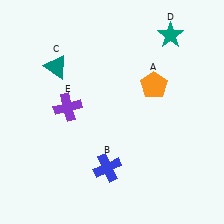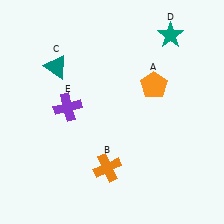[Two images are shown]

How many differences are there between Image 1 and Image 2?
There is 1 difference between the two images.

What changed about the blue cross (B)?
In Image 1, B is blue. In Image 2, it changed to orange.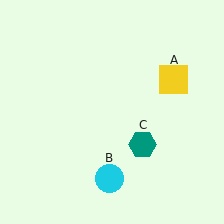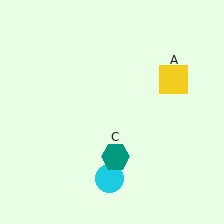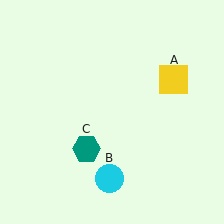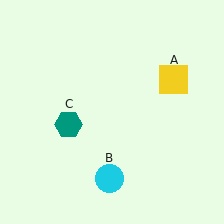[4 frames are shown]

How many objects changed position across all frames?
1 object changed position: teal hexagon (object C).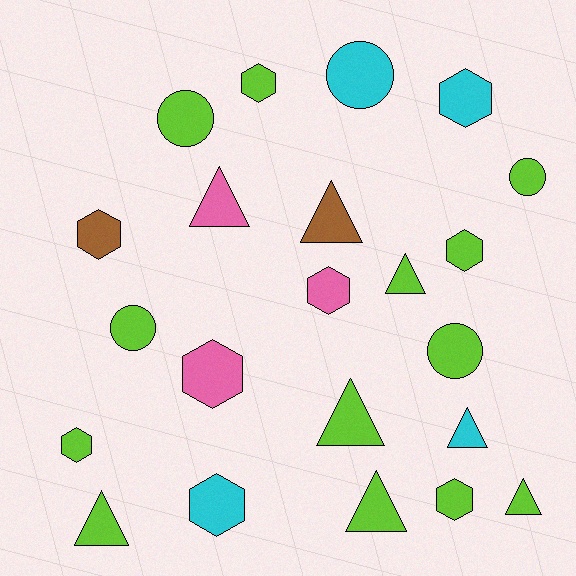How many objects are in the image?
There are 22 objects.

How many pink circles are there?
There are no pink circles.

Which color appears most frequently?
Lime, with 13 objects.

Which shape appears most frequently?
Hexagon, with 9 objects.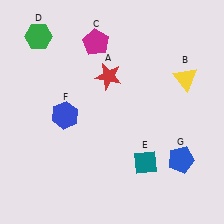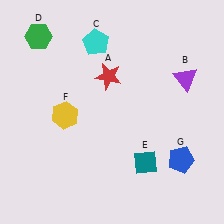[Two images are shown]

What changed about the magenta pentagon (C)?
In Image 1, C is magenta. In Image 2, it changed to cyan.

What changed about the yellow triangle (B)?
In Image 1, B is yellow. In Image 2, it changed to purple.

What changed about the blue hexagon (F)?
In Image 1, F is blue. In Image 2, it changed to yellow.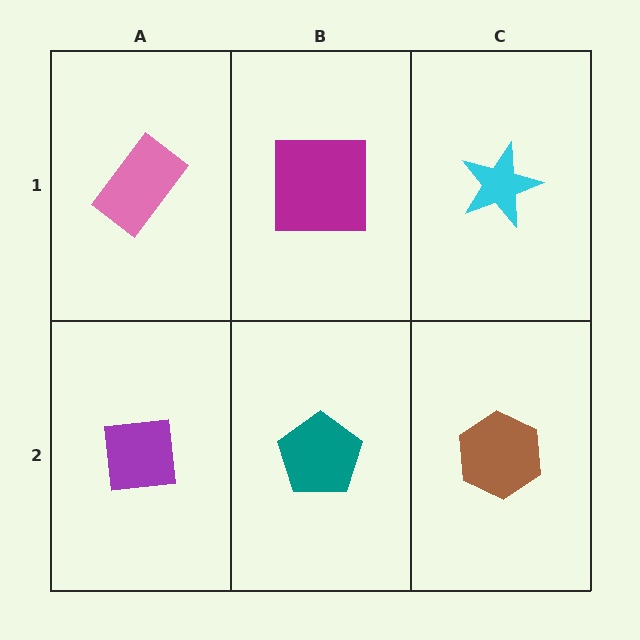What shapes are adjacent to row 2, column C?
A cyan star (row 1, column C), a teal pentagon (row 2, column B).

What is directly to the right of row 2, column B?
A brown hexagon.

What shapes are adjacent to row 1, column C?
A brown hexagon (row 2, column C), a magenta square (row 1, column B).